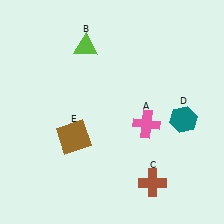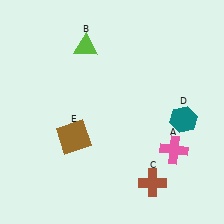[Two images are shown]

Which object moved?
The pink cross (A) moved right.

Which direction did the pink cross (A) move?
The pink cross (A) moved right.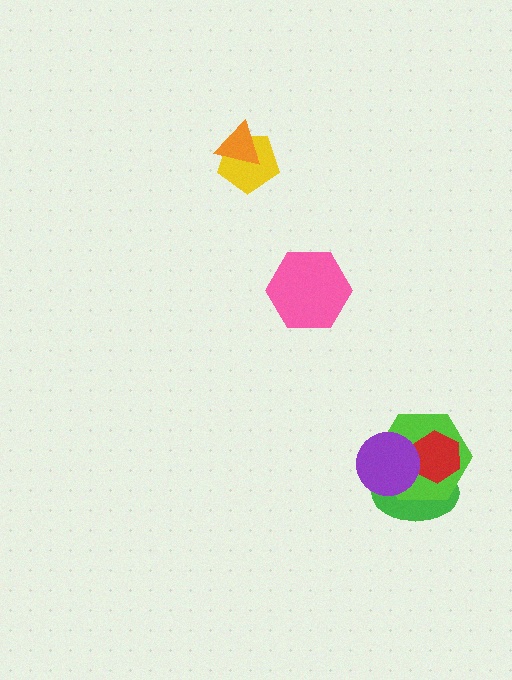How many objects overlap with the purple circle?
3 objects overlap with the purple circle.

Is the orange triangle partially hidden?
No, no other shape covers it.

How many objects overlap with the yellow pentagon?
1 object overlaps with the yellow pentagon.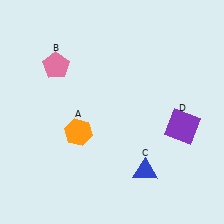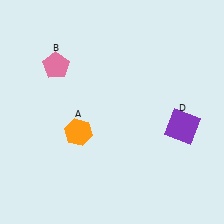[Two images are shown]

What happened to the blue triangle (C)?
The blue triangle (C) was removed in Image 2. It was in the bottom-right area of Image 1.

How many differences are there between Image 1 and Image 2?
There is 1 difference between the two images.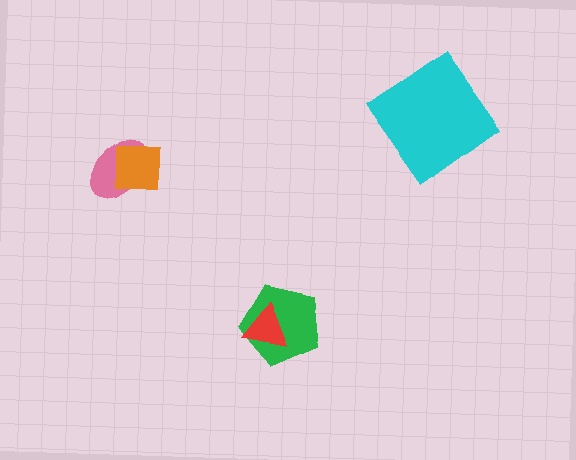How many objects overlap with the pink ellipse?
1 object overlaps with the pink ellipse.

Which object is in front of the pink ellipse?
The orange square is in front of the pink ellipse.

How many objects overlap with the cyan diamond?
0 objects overlap with the cyan diamond.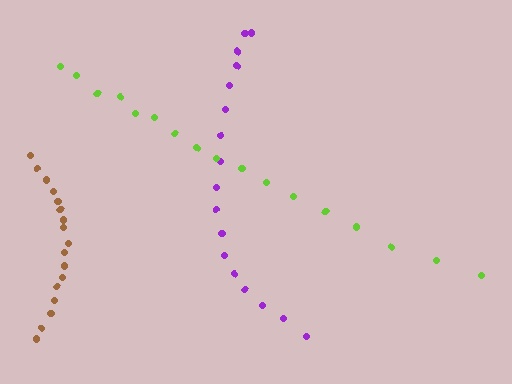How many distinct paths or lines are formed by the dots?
There are 3 distinct paths.